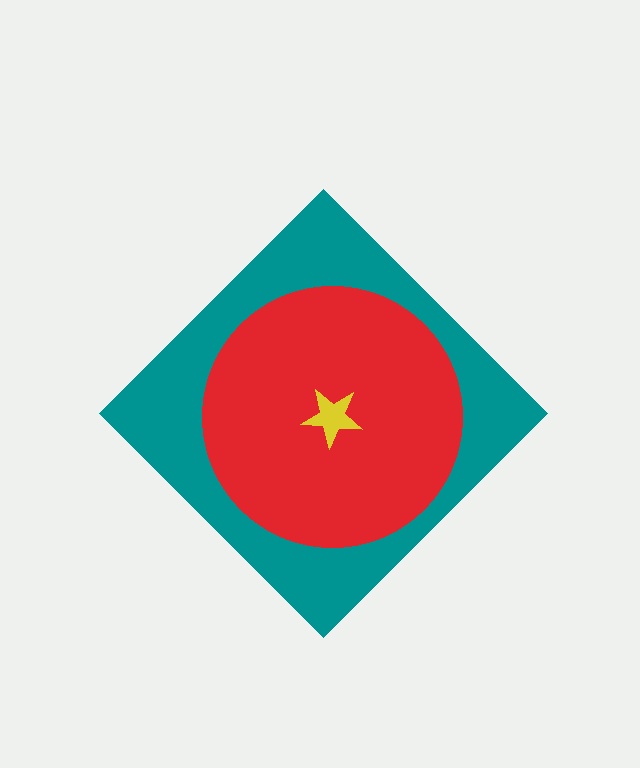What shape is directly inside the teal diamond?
The red circle.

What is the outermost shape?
The teal diamond.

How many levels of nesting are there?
3.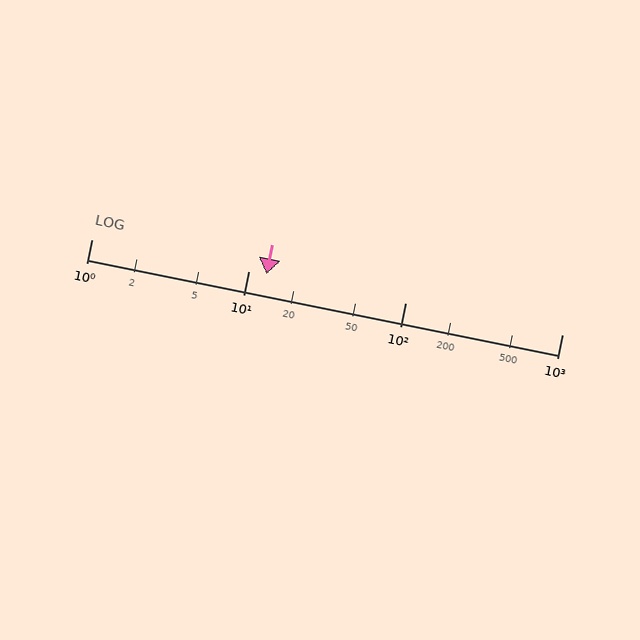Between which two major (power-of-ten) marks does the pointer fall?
The pointer is between 10 and 100.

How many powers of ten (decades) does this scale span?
The scale spans 3 decades, from 1 to 1000.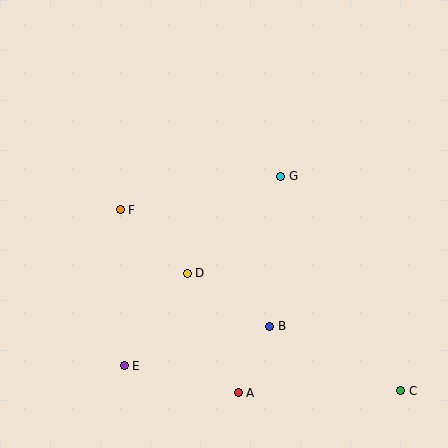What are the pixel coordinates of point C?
Point C is at (401, 391).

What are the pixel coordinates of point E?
Point E is at (124, 366).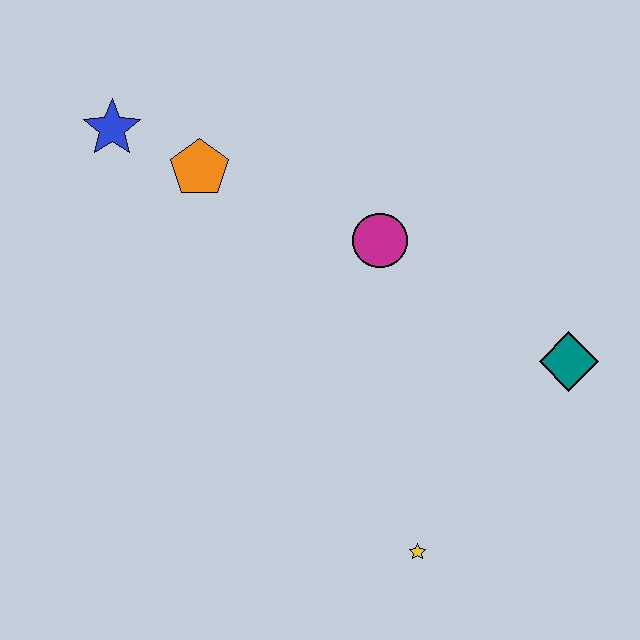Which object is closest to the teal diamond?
The magenta circle is closest to the teal diamond.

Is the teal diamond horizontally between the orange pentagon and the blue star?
No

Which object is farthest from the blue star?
The yellow star is farthest from the blue star.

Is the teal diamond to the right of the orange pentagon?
Yes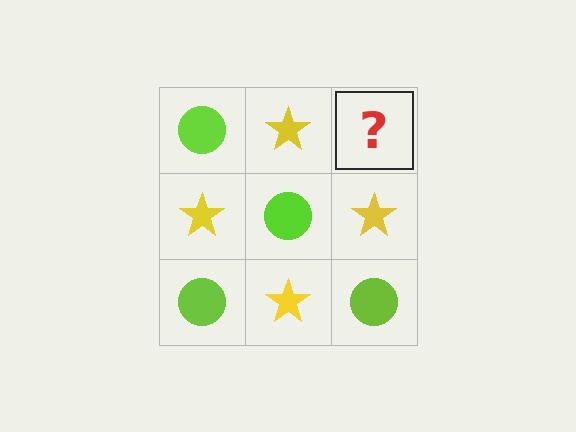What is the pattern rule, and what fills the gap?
The rule is that it alternates lime circle and yellow star in a checkerboard pattern. The gap should be filled with a lime circle.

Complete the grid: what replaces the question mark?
The question mark should be replaced with a lime circle.